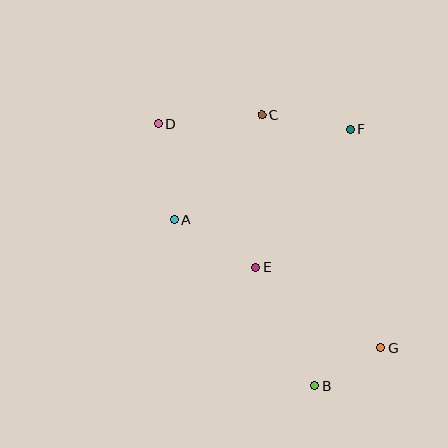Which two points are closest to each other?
Points B and G are closest to each other.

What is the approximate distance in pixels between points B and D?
The distance between B and D is approximately 305 pixels.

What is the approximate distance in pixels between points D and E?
The distance between D and E is approximately 174 pixels.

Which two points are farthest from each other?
Points D and G are farthest from each other.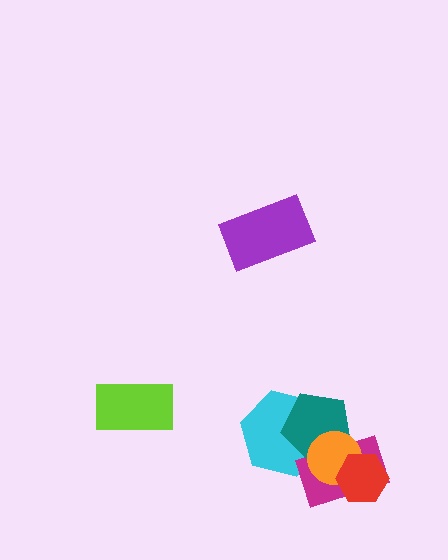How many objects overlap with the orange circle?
4 objects overlap with the orange circle.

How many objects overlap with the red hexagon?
2 objects overlap with the red hexagon.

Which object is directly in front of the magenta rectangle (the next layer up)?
The teal pentagon is directly in front of the magenta rectangle.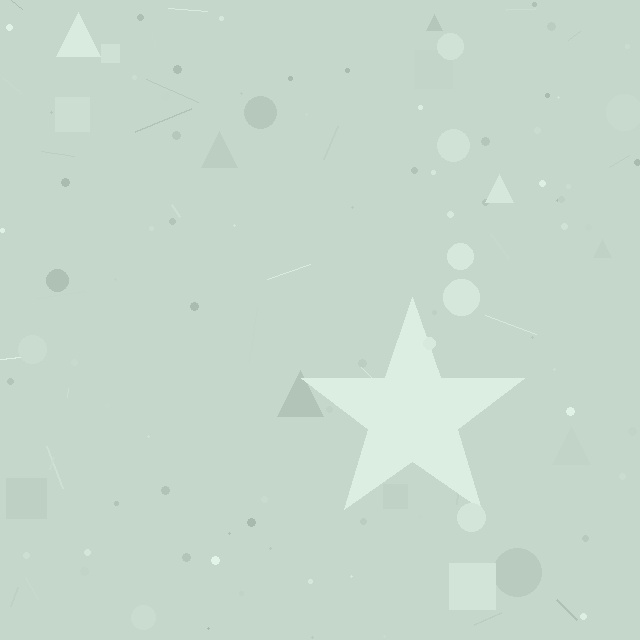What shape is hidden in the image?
A star is hidden in the image.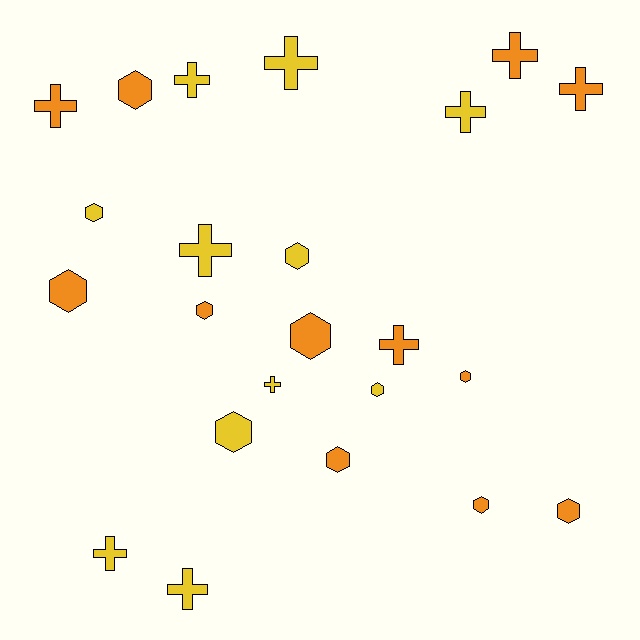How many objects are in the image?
There are 23 objects.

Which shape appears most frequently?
Hexagon, with 12 objects.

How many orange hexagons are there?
There are 8 orange hexagons.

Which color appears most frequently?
Orange, with 12 objects.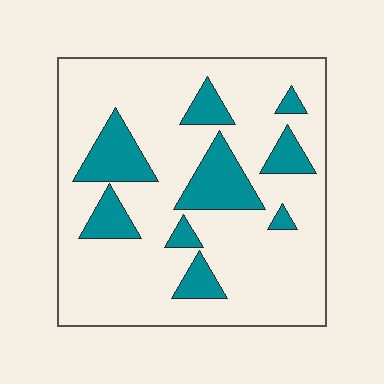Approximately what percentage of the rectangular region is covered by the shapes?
Approximately 20%.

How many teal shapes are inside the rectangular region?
9.